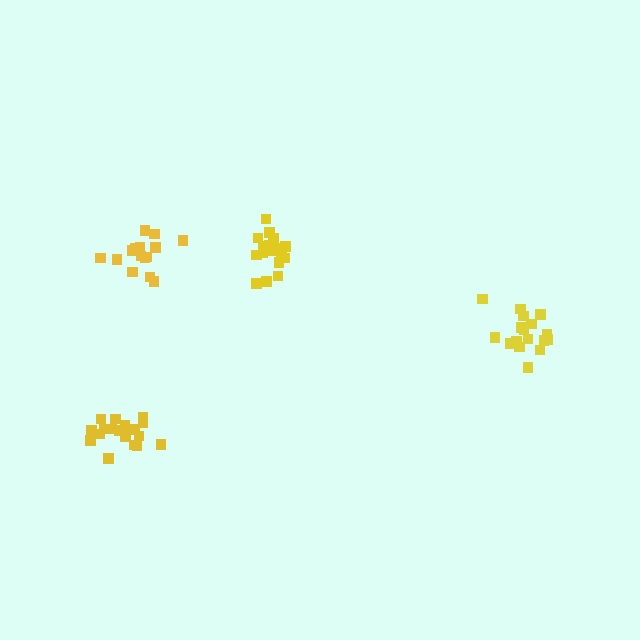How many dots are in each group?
Group 1: 20 dots, Group 2: 16 dots, Group 3: 19 dots, Group 4: 17 dots (72 total).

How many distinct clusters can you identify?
There are 4 distinct clusters.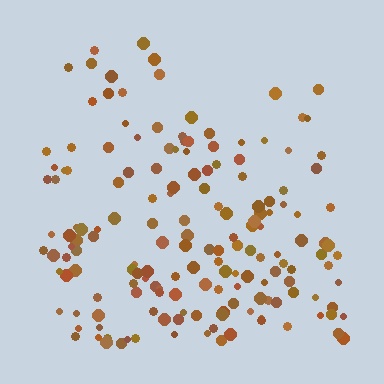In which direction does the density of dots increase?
From top to bottom, with the bottom side densest.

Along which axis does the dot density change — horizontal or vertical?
Vertical.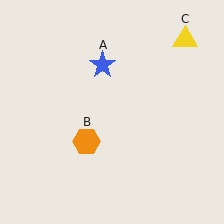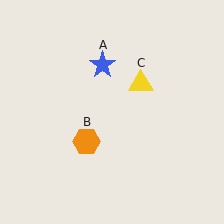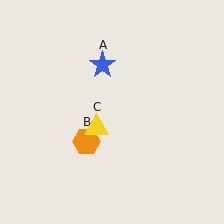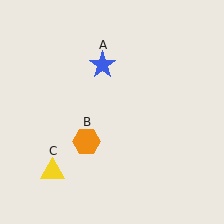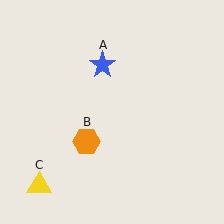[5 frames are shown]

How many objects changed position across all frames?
1 object changed position: yellow triangle (object C).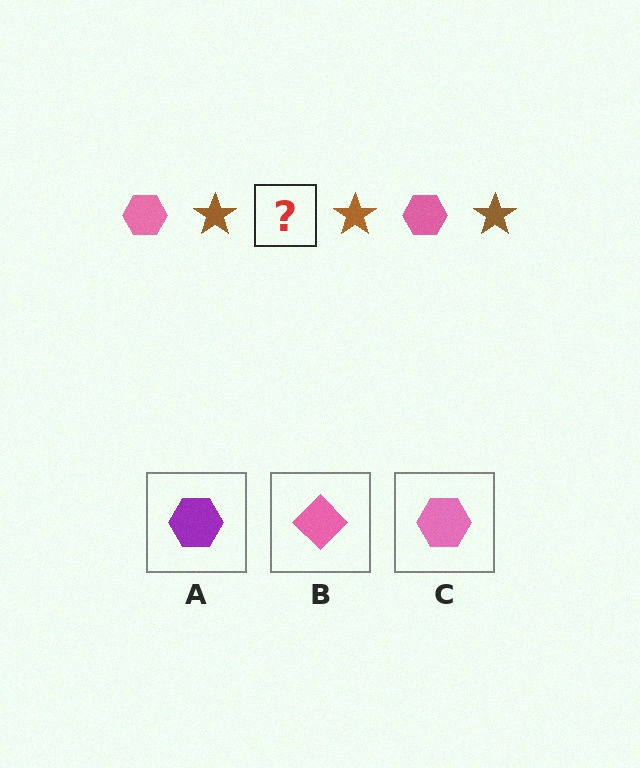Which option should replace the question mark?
Option C.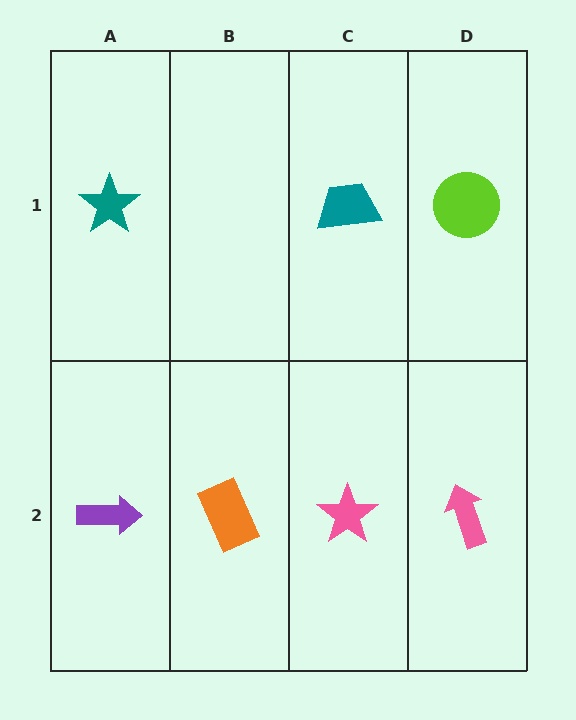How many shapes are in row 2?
4 shapes.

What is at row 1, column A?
A teal star.